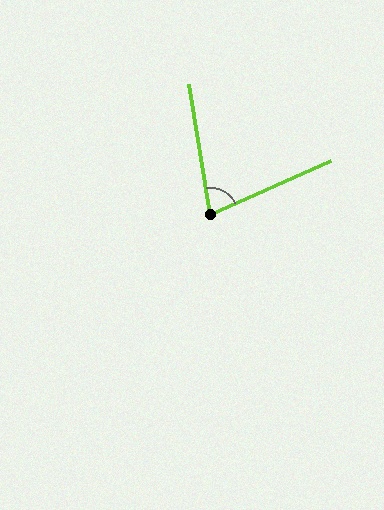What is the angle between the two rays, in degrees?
Approximately 75 degrees.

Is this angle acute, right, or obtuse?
It is acute.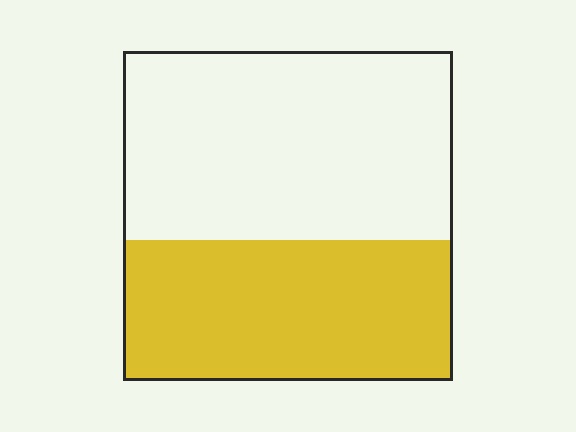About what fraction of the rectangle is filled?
About two fifths (2/5).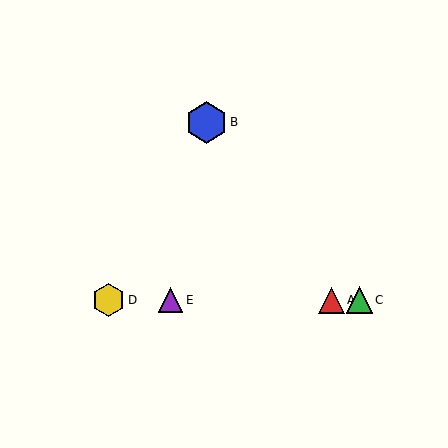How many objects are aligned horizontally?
4 objects (A, C, D, E) are aligned horizontally.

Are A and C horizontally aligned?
Yes, both are at y≈300.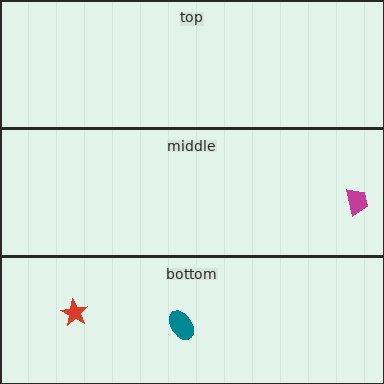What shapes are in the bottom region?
The red star, the teal ellipse.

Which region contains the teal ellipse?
The bottom region.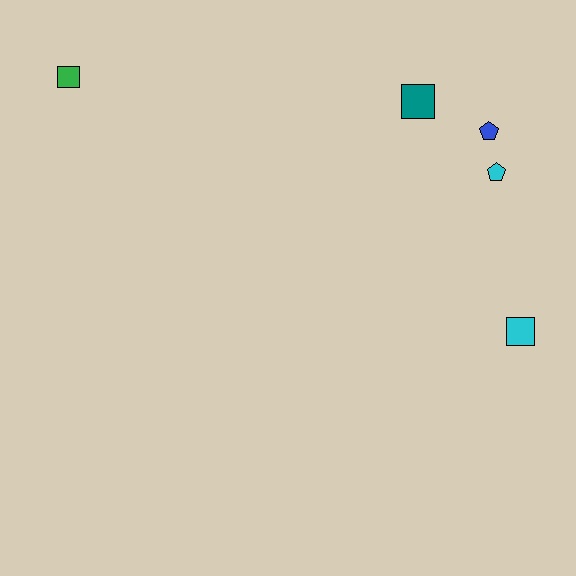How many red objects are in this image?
There are no red objects.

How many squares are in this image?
There are 3 squares.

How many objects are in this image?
There are 5 objects.